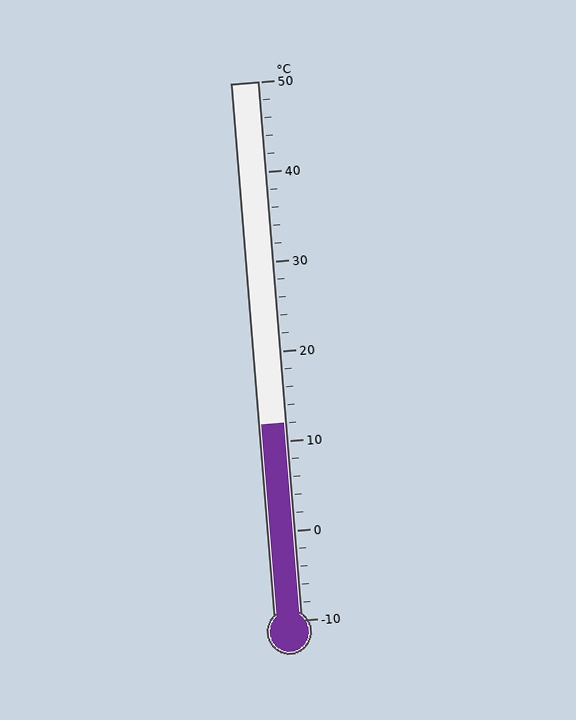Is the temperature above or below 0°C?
The temperature is above 0°C.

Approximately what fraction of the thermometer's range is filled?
The thermometer is filled to approximately 35% of its range.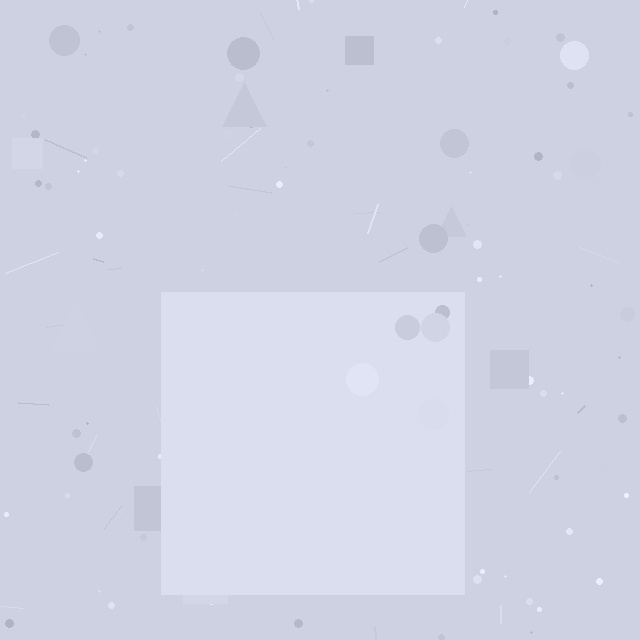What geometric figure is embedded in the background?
A square is embedded in the background.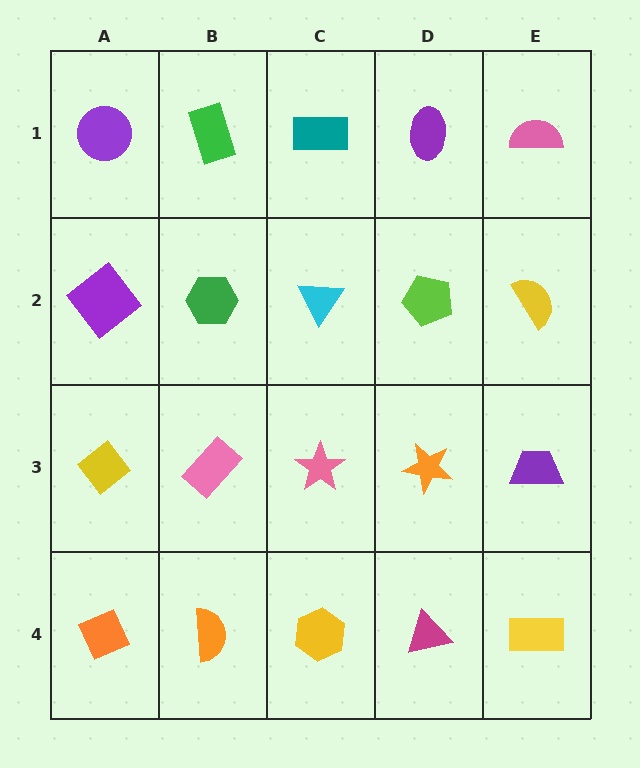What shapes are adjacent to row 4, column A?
A yellow diamond (row 3, column A), an orange semicircle (row 4, column B).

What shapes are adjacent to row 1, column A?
A purple diamond (row 2, column A), a green rectangle (row 1, column B).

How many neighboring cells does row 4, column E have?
2.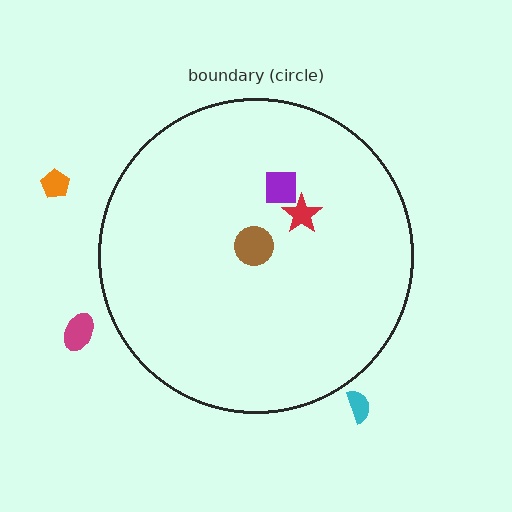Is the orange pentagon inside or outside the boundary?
Outside.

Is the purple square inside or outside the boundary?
Inside.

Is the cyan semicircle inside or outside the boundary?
Outside.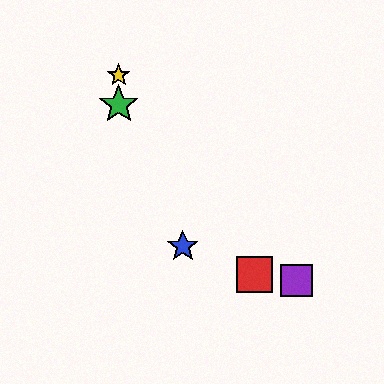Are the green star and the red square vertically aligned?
No, the green star is at x≈119 and the red square is at x≈254.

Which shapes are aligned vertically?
The green star, the yellow star are aligned vertically.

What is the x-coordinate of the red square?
The red square is at x≈254.